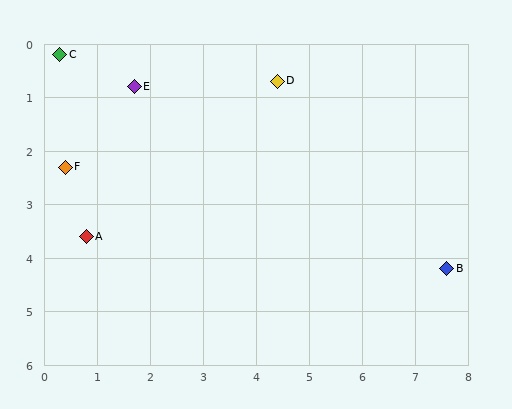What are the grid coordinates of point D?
Point D is at approximately (4.4, 0.7).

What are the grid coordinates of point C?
Point C is at approximately (0.3, 0.2).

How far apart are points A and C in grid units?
Points A and C are about 3.4 grid units apart.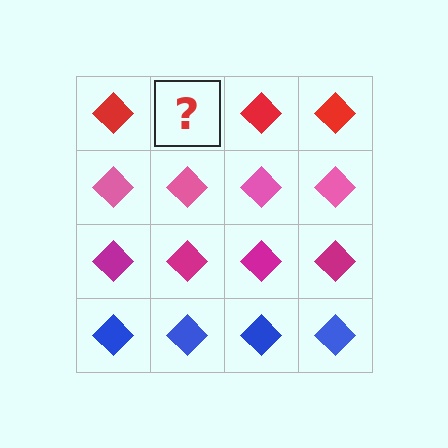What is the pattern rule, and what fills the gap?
The rule is that each row has a consistent color. The gap should be filled with a red diamond.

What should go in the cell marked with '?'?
The missing cell should contain a red diamond.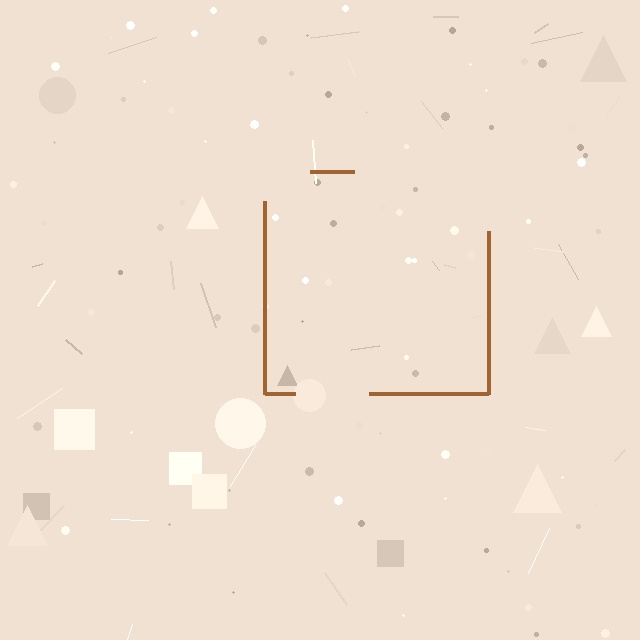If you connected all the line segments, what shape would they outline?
They would outline a square.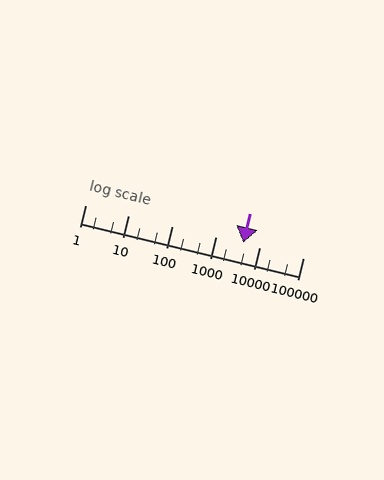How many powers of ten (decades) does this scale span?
The scale spans 5 decades, from 1 to 100000.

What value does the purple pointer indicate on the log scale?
The pointer indicates approximately 4300.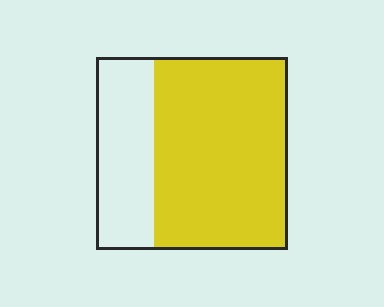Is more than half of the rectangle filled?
Yes.